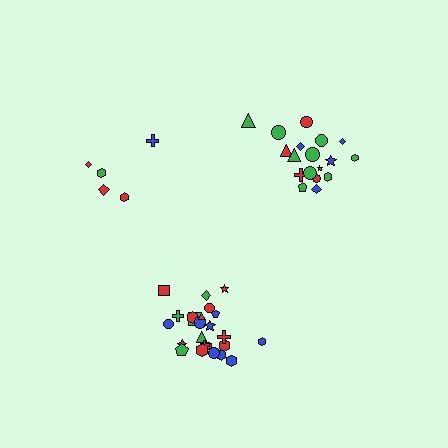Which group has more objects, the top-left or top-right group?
The top-right group.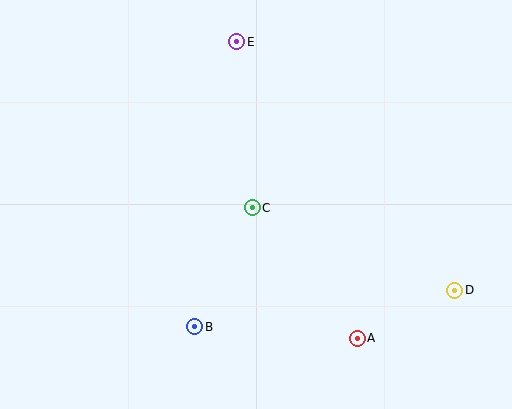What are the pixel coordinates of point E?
Point E is at (237, 42).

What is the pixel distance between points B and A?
The distance between B and A is 163 pixels.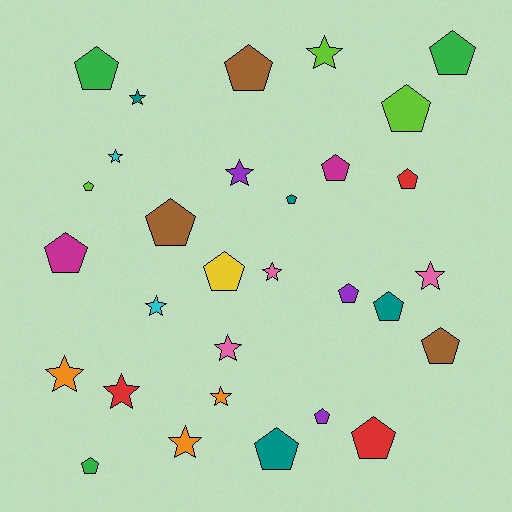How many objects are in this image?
There are 30 objects.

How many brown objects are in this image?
There are 3 brown objects.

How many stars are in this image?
There are 12 stars.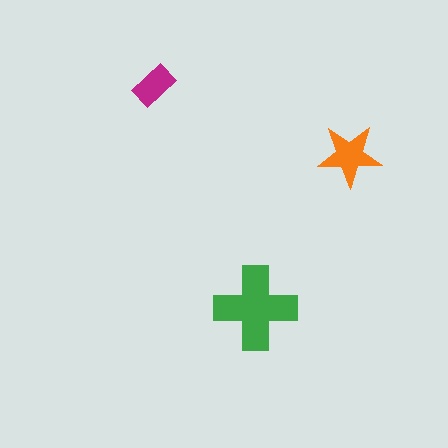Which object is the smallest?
The magenta rectangle.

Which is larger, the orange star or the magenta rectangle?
The orange star.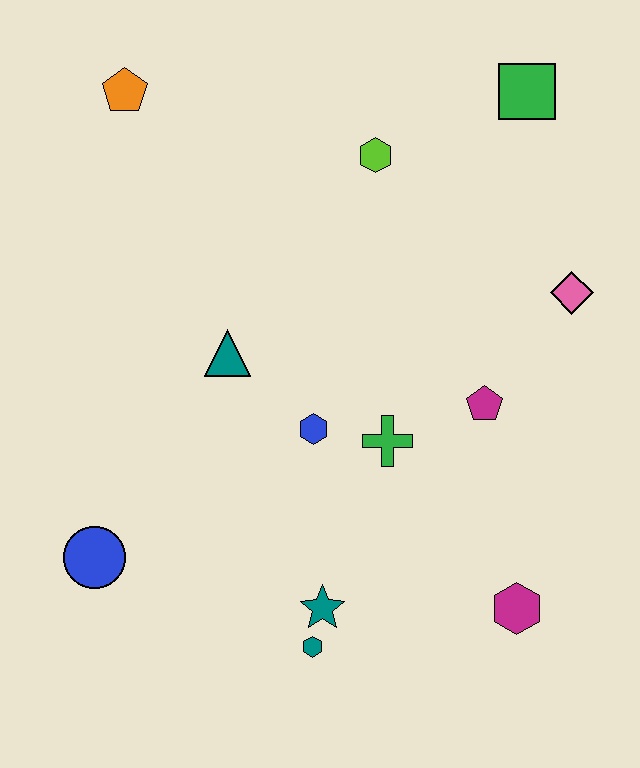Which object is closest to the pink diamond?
The magenta pentagon is closest to the pink diamond.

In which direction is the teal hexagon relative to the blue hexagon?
The teal hexagon is below the blue hexagon.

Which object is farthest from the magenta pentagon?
The orange pentagon is farthest from the magenta pentagon.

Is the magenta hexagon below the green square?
Yes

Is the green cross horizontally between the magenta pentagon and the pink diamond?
No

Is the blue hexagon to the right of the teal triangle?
Yes